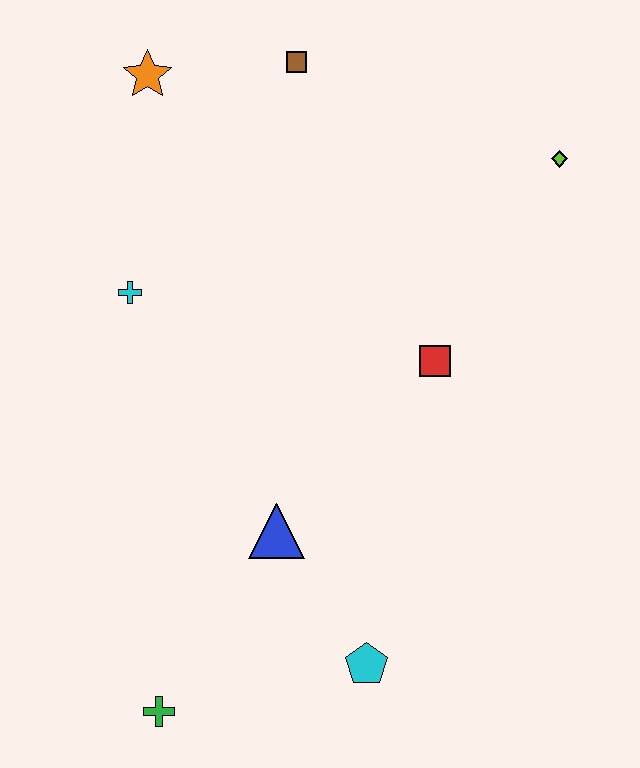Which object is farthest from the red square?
The green cross is farthest from the red square.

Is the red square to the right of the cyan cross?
Yes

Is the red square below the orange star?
Yes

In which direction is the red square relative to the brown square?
The red square is below the brown square.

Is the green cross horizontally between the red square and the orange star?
Yes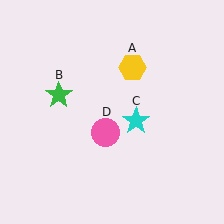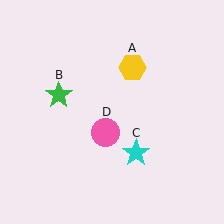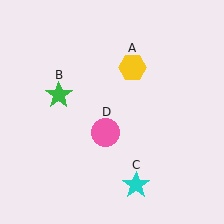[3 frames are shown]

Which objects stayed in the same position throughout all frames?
Yellow hexagon (object A) and green star (object B) and pink circle (object D) remained stationary.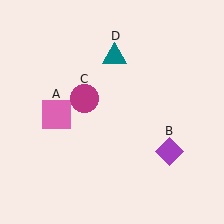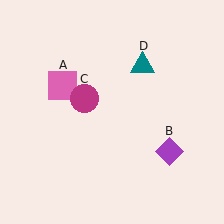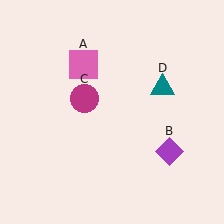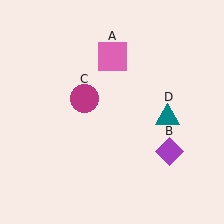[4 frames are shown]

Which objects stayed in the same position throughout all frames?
Purple diamond (object B) and magenta circle (object C) remained stationary.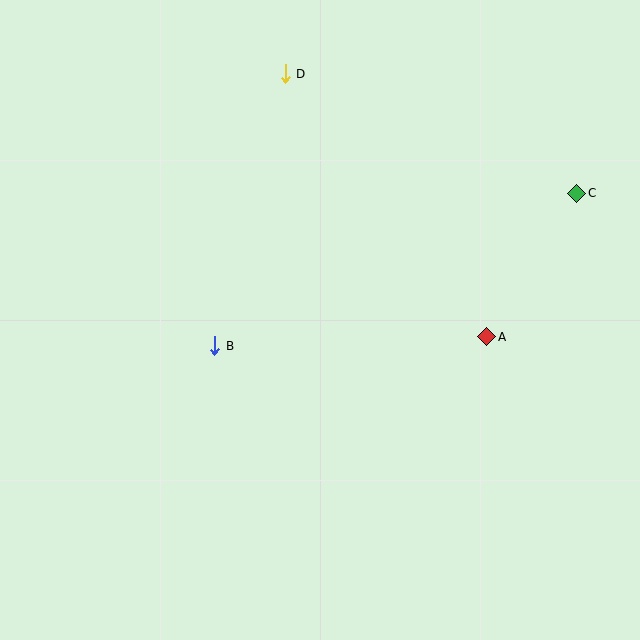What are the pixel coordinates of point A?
Point A is at (487, 337).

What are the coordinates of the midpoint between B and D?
The midpoint between B and D is at (250, 210).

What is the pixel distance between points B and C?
The distance between B and C is 393 pixels.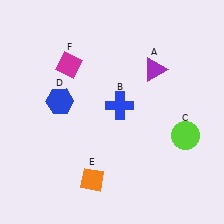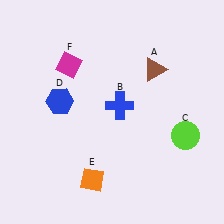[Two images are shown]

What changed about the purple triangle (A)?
In Image 1, A is purple. In Image 2, it changed to brown.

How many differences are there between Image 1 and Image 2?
There is 1 difference between the two images.